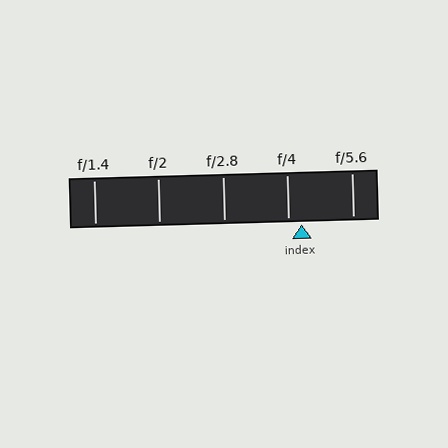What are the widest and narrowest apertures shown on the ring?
The widest aperture shown is f/1.4 and the narrowest is f/5.6.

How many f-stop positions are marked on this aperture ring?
There are 5 f-stop positions marked.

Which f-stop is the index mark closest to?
The index mark is closest to f/4.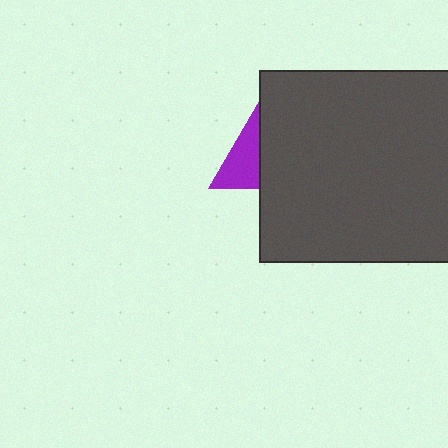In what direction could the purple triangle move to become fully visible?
The purple triangle could move left. That would shift it out from behind the dark gray square entirely.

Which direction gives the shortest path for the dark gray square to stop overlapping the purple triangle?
Moving right gives the shortest separation.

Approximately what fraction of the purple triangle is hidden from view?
Roughly 70% of the purple triangle is hidden behind the dark gray square.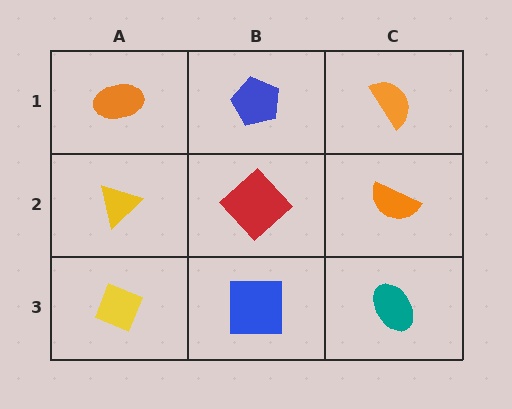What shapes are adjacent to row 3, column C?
An orange semicircle (row 2, column C), a blue square (row 3, column B).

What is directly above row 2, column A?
An orange ellipse.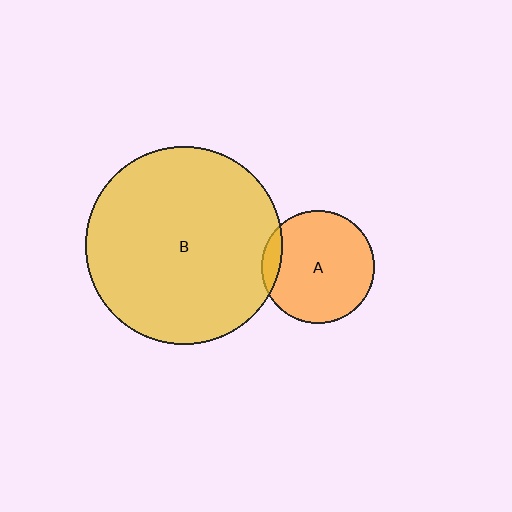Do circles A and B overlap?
Yes.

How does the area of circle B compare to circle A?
Approximately 3.0 times.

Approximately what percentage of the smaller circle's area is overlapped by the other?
Approximately 10%.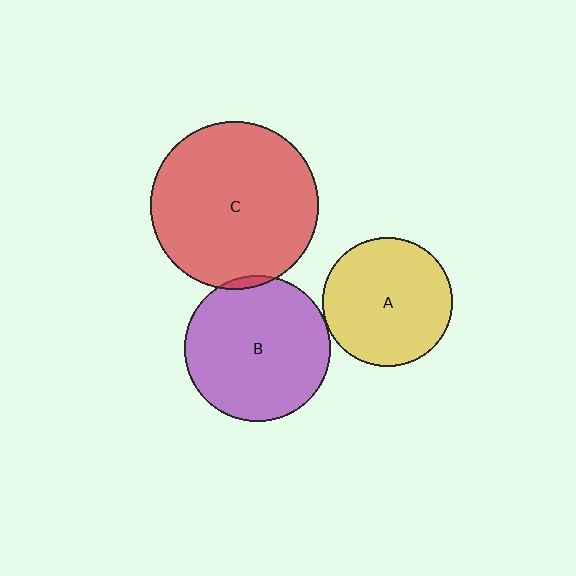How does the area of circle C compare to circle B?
Approximately 1.3 times.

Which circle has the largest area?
Circle C (red).